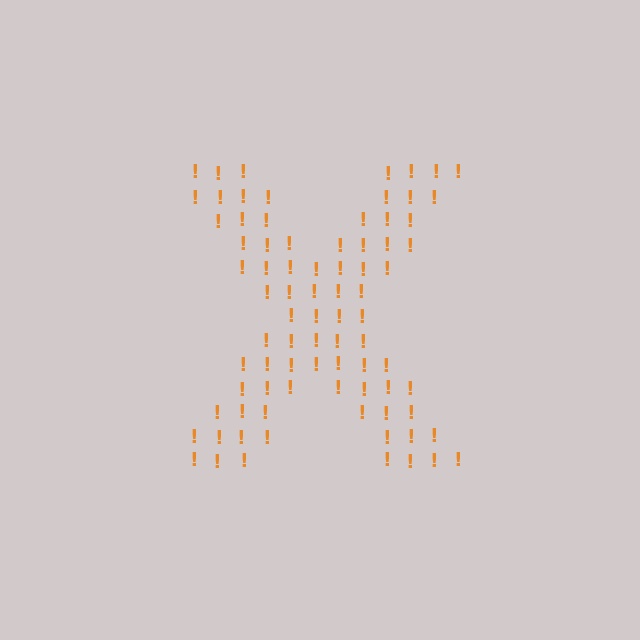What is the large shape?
The large shape is the letter X.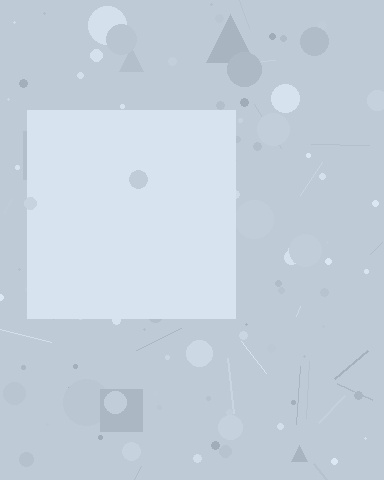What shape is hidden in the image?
A square is hidden in the image.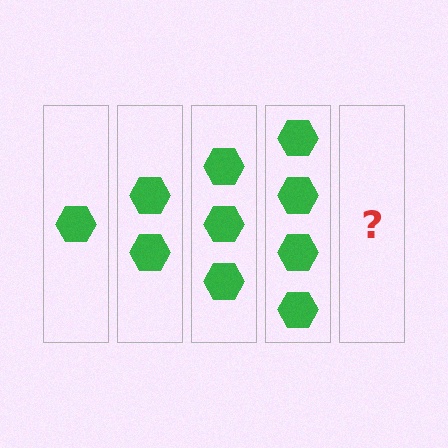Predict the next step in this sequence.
The next step is 5 hexagons.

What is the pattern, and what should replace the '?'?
The pattern is that each step adds one more hexagon. The '?' should be 5 hexagons.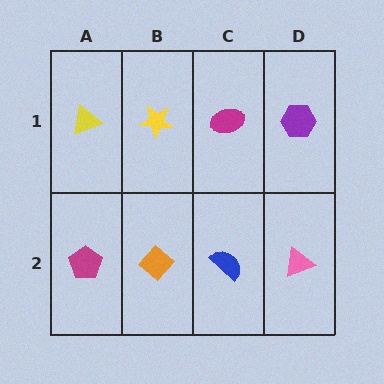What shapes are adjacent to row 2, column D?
A purple hexagon (row 1, column D), a blue semicircle (row 2, column C).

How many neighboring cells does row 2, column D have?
2.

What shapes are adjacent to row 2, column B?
A yellow star (row 1, column B), a magenta pentagon (row 2, column A), a blue semicircle (row 2, column C).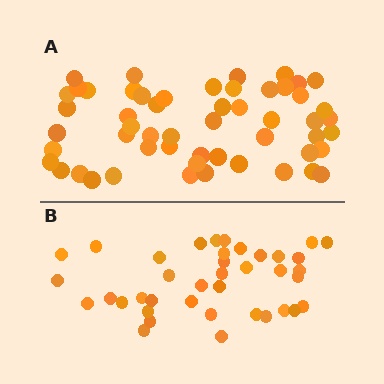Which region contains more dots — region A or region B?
Region A (the top region) has more dots.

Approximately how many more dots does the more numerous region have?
Region A has approximately 15 more dots than region B.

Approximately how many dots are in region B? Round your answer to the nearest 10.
About 40 dots. (The exact count is 39, which rounds to 40.)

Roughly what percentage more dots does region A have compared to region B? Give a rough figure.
About 40% more.